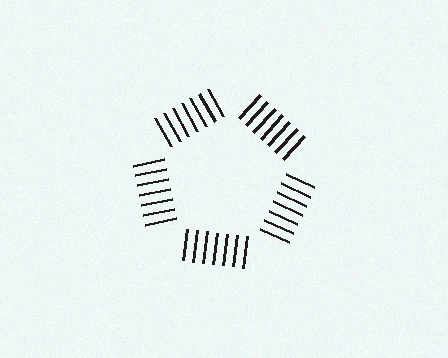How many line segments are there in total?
35 — 7 along each of the 5 edges.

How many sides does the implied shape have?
5 sides — the line-ends trace a pentagon.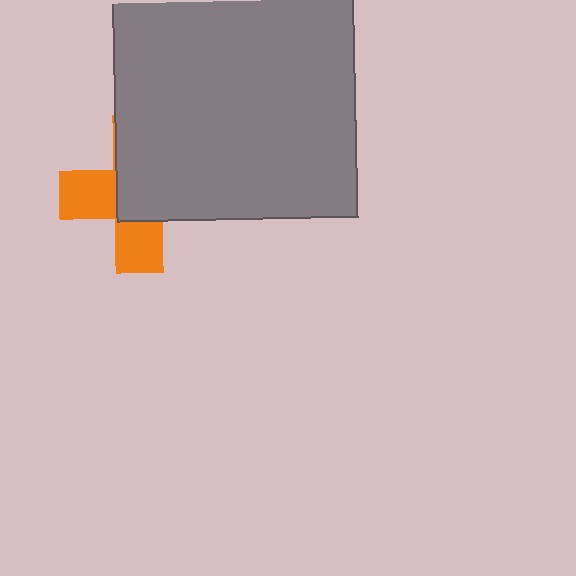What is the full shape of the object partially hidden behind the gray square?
The partially hidden object is an orange cross.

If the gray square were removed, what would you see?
You would see the complete orange cross.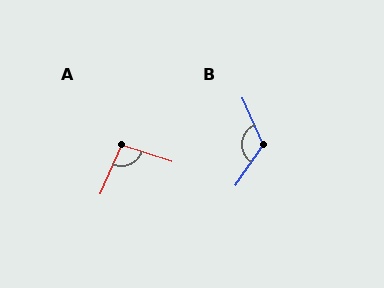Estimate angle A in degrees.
Approximately 96 degrees.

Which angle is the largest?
B, at approximately 122 degrees.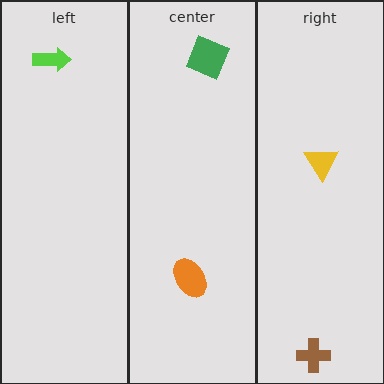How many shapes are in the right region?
2.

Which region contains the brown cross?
The right region.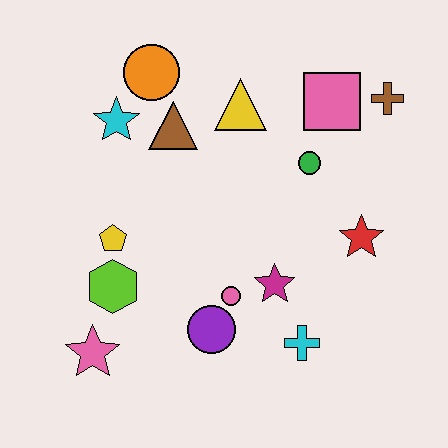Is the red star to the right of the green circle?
Yes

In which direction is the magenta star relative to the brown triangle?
The magenta star is below the brown triangle.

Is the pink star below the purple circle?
Yes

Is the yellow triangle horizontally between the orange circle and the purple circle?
No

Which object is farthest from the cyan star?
The cyan cross is farthest from the cyan star.